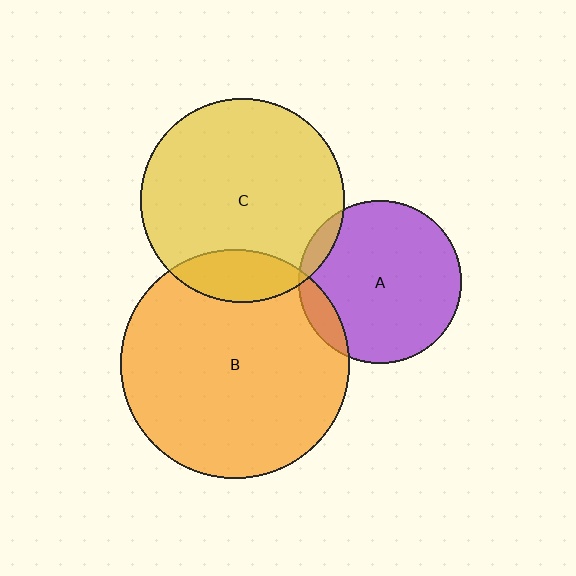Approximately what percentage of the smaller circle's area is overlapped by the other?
Approximately 15%.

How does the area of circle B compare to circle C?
Approximately 1.3 times.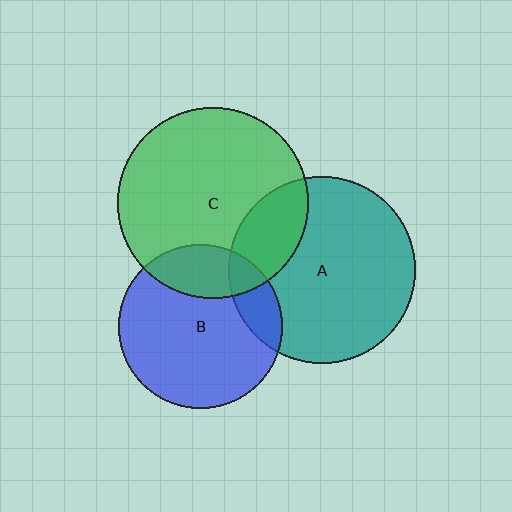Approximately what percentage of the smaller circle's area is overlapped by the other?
Approximately 15%.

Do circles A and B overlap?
Yes.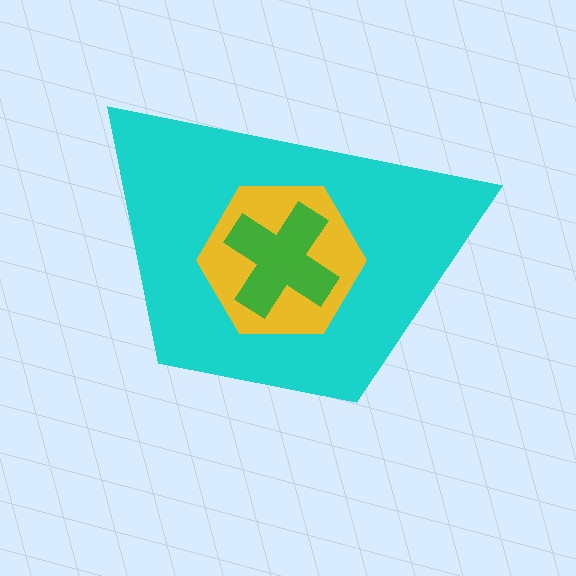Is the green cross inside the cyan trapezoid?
Yes.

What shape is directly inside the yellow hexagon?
The green cross.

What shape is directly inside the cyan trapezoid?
The yellow hexagon.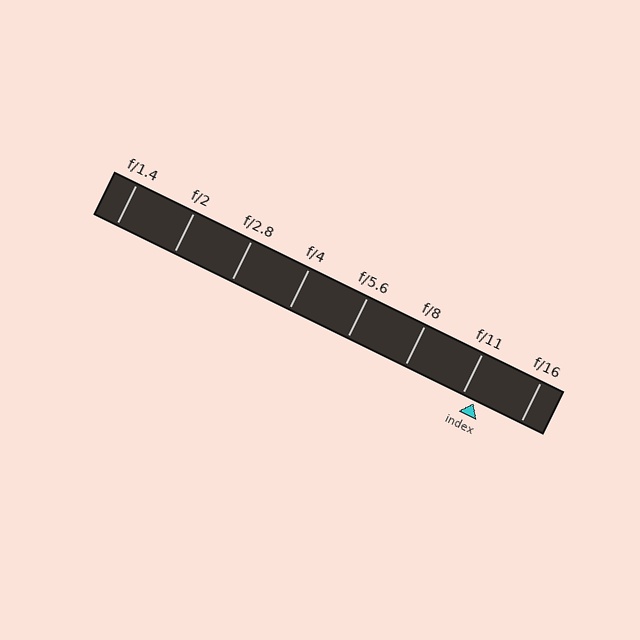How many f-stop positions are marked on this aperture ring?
There are 8 f-stop positions marked.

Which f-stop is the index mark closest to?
The index mark is closest to f/11.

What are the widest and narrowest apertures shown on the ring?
The widest aperture shown is f/1.4 and the narrowest is f/16.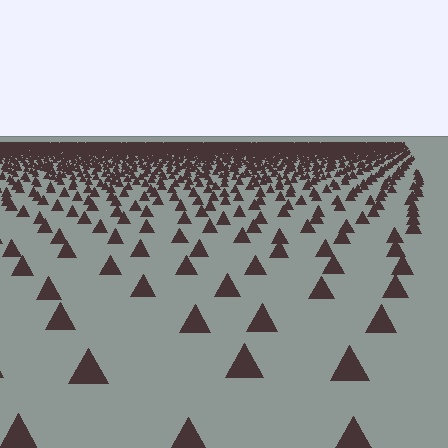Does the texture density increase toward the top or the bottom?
Density increases toward the top.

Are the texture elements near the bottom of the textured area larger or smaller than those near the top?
Larger. Near the bottom, elements are closer to the viewer and appear at a bigger on-screen size.